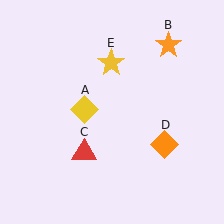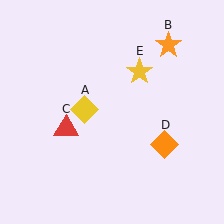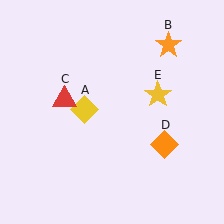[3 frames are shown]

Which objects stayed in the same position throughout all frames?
Yellow diamond (object A) and orange star (object B) and orange diamond (object D) remained stationary.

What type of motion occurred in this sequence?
The red triangle (object C), yellow star (object E) rotated clockwise around the center of the scene.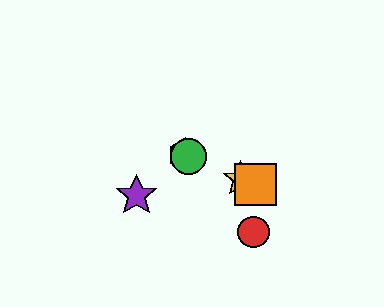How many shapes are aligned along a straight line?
4 shapes (the blue hexagon, the green circle, the yellow star, the orange square) are aligned along a straight line.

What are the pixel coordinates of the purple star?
The purple star is at (136, 196).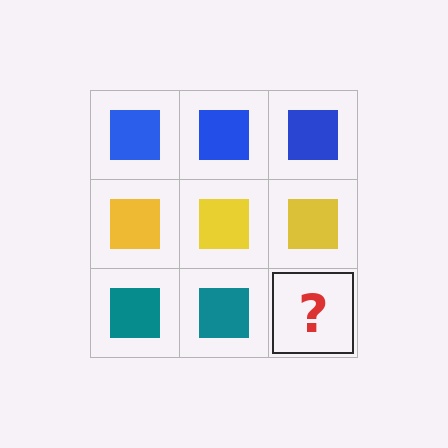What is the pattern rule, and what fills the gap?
The rule is that each row has a consistent color. The gap should be filled with a teal square.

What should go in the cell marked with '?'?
The missing cell should contain a teal square.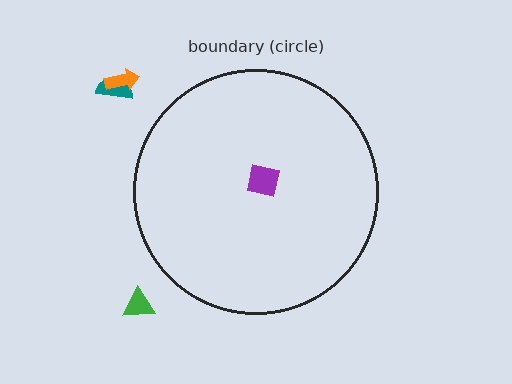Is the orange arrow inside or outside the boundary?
Outside.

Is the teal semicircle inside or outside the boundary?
Outside.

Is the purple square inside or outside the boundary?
Inside.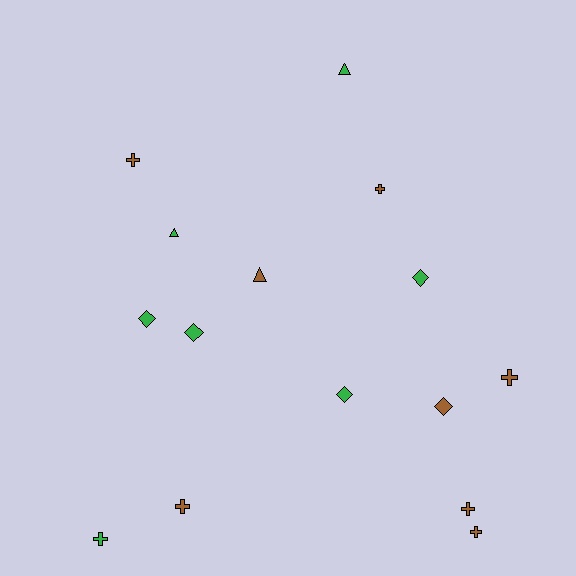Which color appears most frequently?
Brown, with 8 objects.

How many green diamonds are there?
There are 4 green diamonds.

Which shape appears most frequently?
Cross, with 7 objects.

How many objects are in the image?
There are 15 objects.